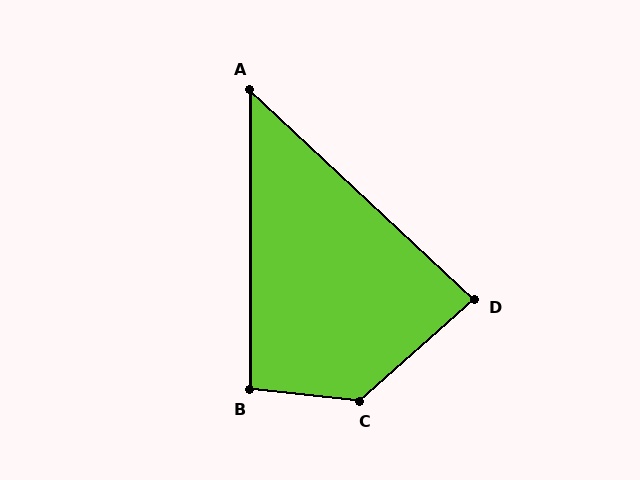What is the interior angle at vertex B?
Approximately 96 degrees (obtuse).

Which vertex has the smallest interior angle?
A, at approximately 47 degrees.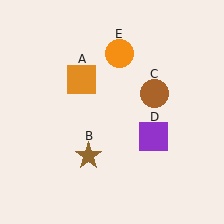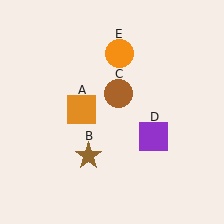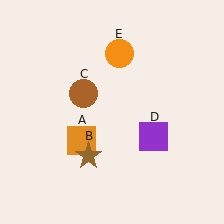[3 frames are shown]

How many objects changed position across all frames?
2 objects changed position: orange square (object A), brown circle (object C).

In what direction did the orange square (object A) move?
The orange square (object A) moved down.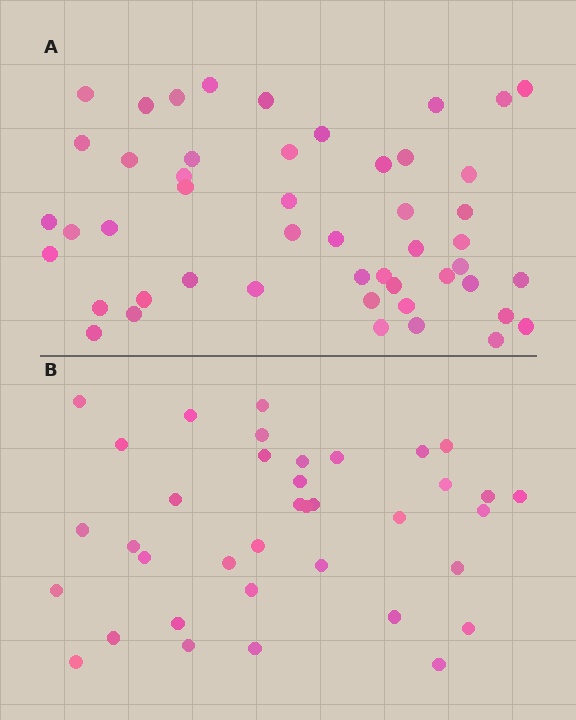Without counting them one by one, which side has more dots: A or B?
Region A (the top region) has more dots.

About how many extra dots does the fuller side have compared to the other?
Region A has roughly 12 or so more dots than region B.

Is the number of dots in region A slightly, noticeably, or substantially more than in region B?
Region A has noticeably more, but not dramatically so. The ratio is roughly 1.3 to 1.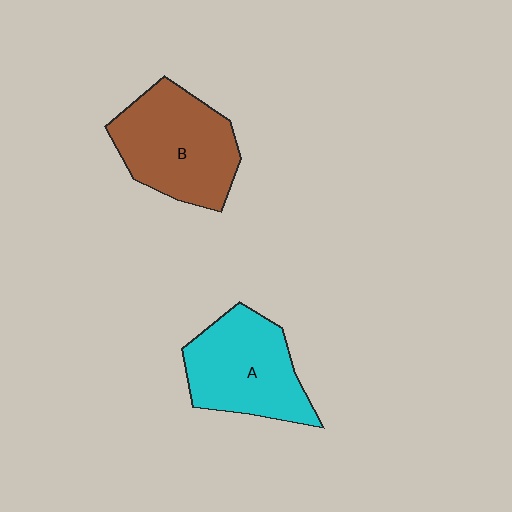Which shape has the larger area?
Shape B (brown).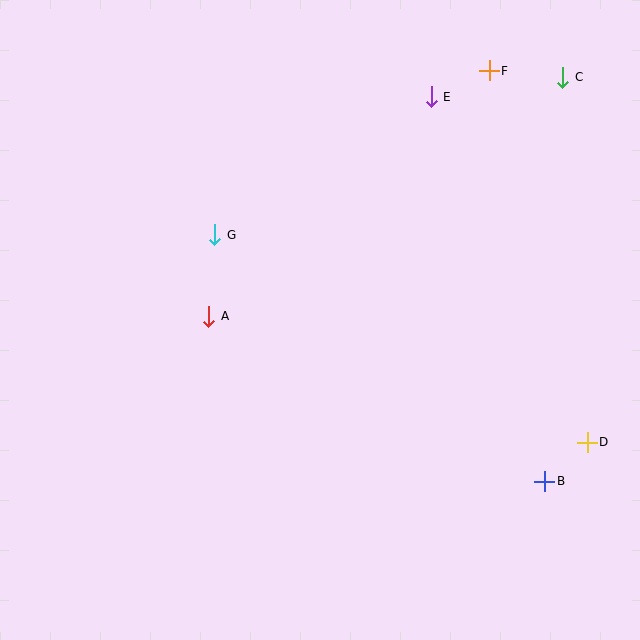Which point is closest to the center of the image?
Point A at (209, 316) is closest to the center.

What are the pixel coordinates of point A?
Point A is at (209, 316).